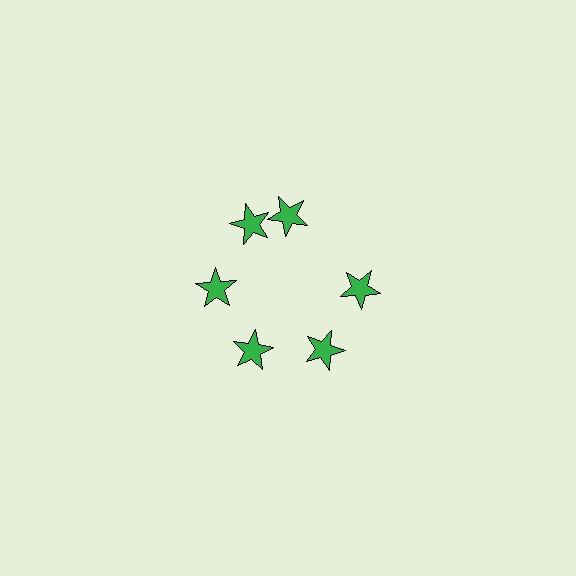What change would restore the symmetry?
The symmetry would be restored by rotating it back into even spacing with its neighbors so that all 6 stars sit at equal angles and equal distance from the center.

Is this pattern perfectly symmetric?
No. The 6 green stars are arranged in a ring, but one element near the 1 o'clock position is rotated out of alignment along the ring, breaking the 6-fold rotational symmetry.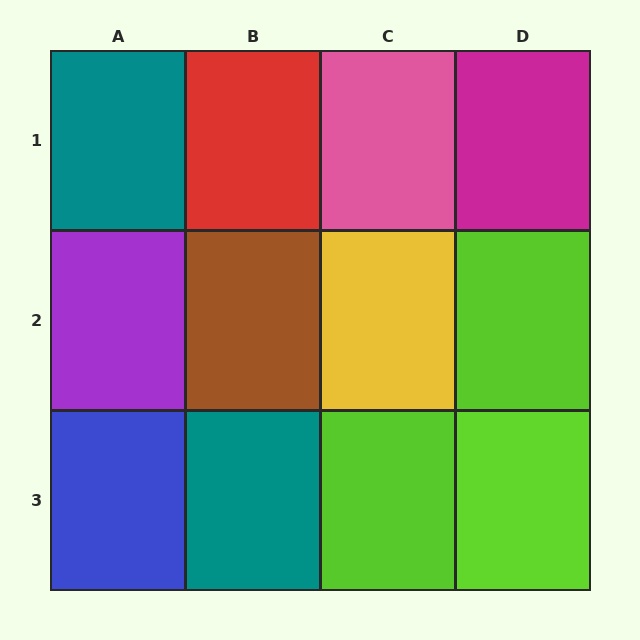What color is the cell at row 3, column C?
Lime.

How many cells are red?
1 cell is red.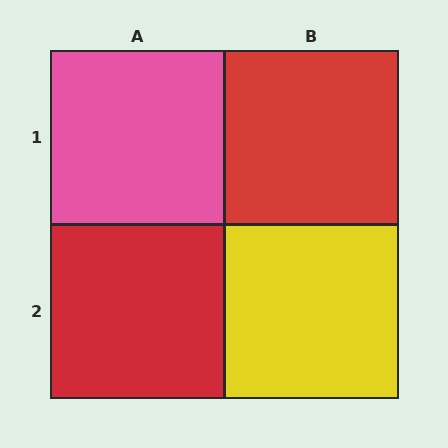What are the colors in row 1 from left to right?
Pink, red.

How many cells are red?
2 cells are red.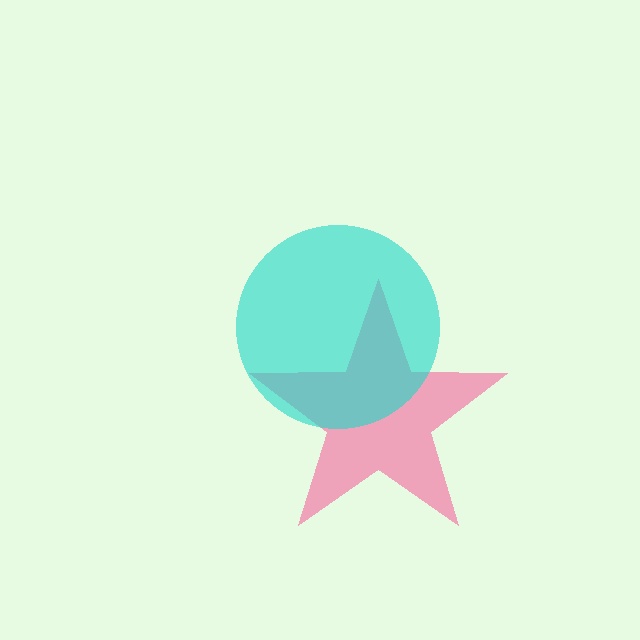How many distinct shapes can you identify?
There are 2 distinct shapes: a pink star, a cyan circle.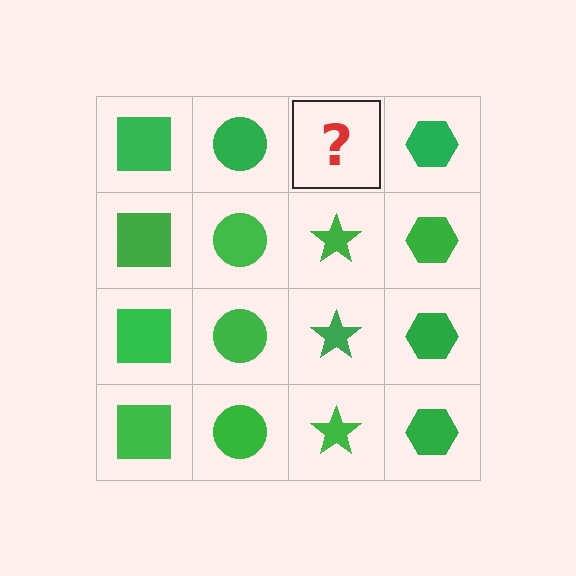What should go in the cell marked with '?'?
The missing cell should contain a green star.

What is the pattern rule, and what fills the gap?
The rule is that each column has a consistent shape. The gap should be filled with a green star.